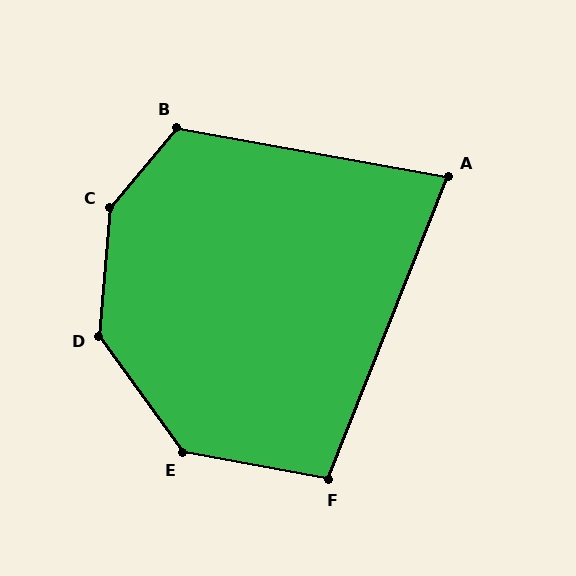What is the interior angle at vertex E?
Approximately 136 degrees (obtuse).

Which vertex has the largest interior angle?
C, at approximately 145 degrees.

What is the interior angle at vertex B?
Approximately 120 degrees (obtuse).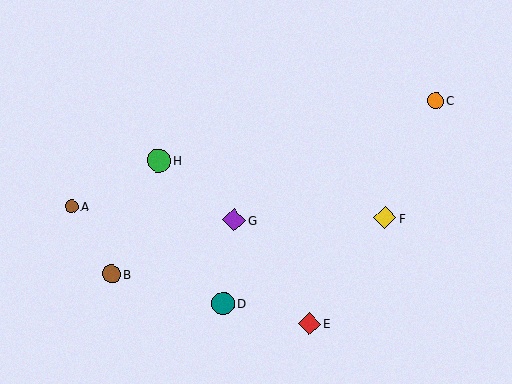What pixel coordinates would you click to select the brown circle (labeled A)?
Click at (71, 206) to select the brown circle A.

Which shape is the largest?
The green circle (labeled H) is the largest.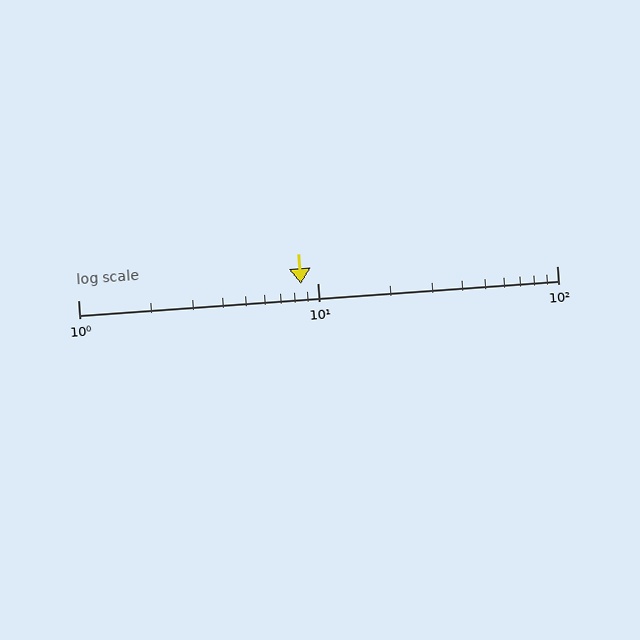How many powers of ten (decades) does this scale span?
The scale spans 2 decades, from 1 to 100.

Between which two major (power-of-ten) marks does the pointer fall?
The pointer is between 1 and 10.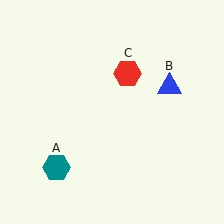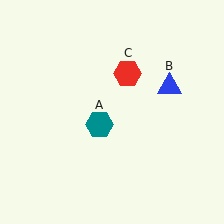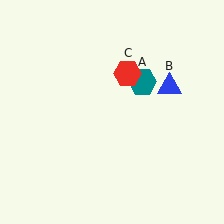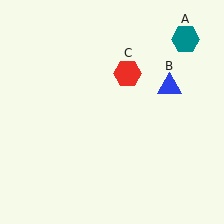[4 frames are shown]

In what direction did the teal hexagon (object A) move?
The teal hexagon (object A) moved up and to the right.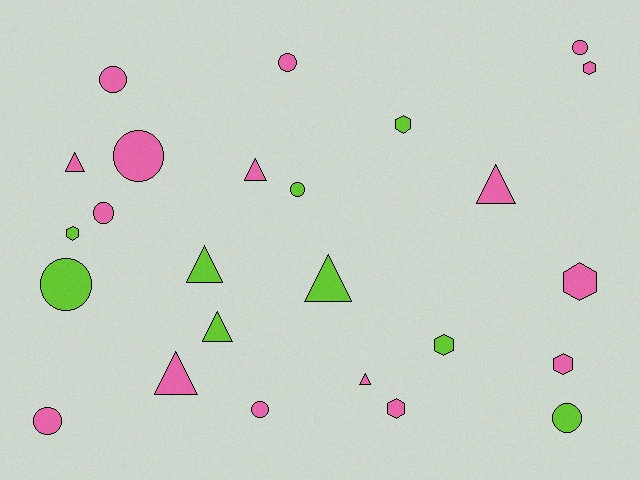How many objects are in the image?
There are 25 objects.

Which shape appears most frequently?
Circle, with 10 objects.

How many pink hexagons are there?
There are 4 pink hexagons.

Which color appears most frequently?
Pink, with 16 objects.